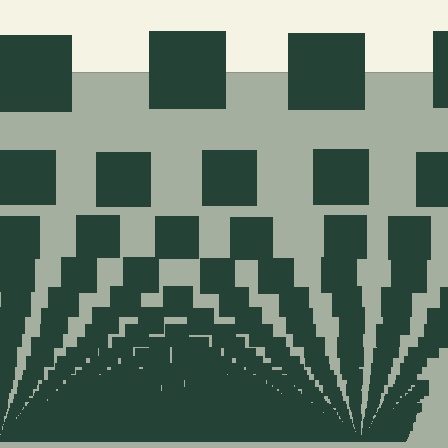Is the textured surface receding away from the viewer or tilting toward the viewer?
The surface appears to tilt toward the viewer. Texture elements get larger and sparser toward the top.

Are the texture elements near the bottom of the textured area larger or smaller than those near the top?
Smaller. The gradient is inverted — elements near the bottom are smaller and denser.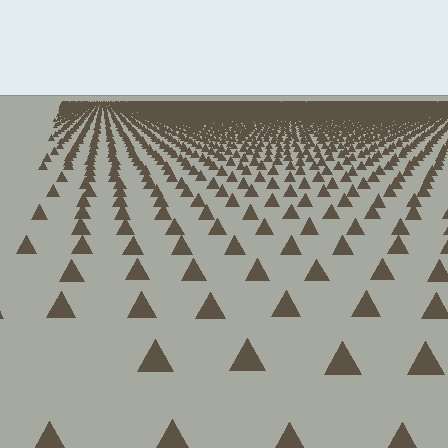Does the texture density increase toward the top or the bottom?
Density increases toward the top.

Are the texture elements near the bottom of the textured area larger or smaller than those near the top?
Larger. Near the bottom, elements are closer to the viewer and appear at a bigger on-screen size.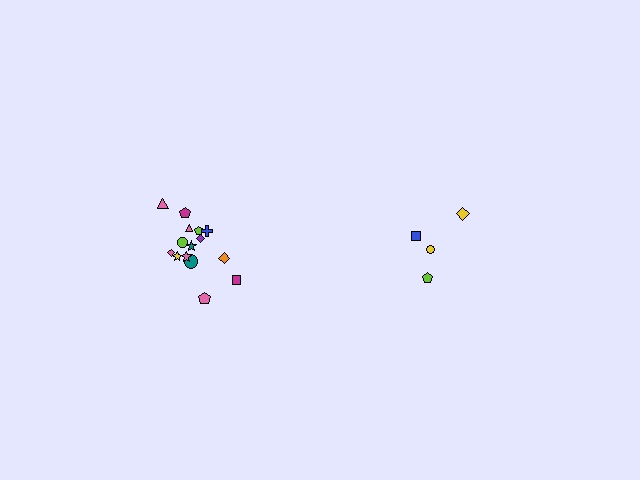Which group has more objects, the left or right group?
The left group.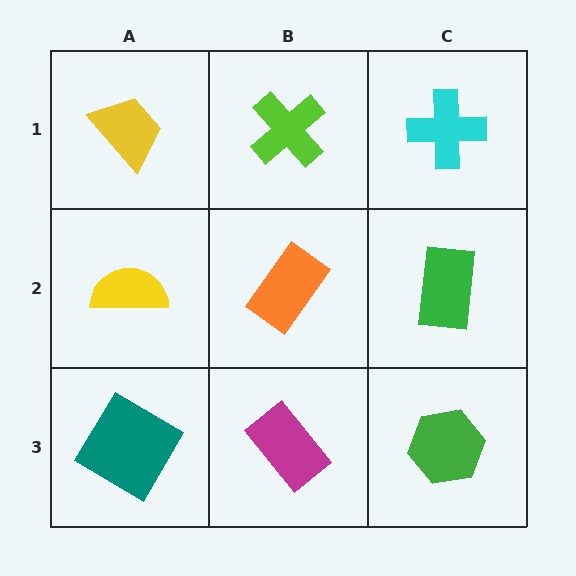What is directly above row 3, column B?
An orange rectangle.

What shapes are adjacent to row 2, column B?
A lime cross (row 1, column B), a magenta rectangle (row 3, column B), a yellow semicircle (row 2, column A), a green rectangle (row 2, column C).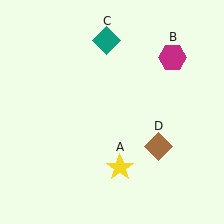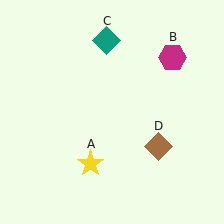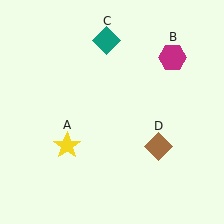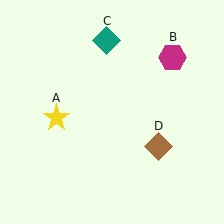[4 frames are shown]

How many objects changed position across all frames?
1 object changed position: yellow star (object A).